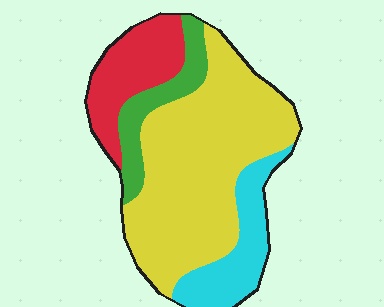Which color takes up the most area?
Yellow, at roughly 55%.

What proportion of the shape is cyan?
Cyan takes up about one sixth (1/6) of the shape.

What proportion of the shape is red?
Red covers around 15% of the shape.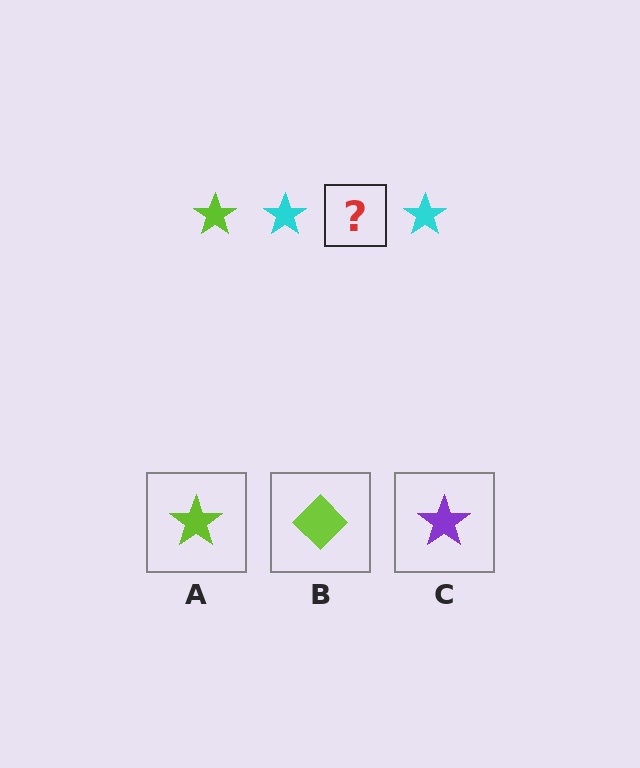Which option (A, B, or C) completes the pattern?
A.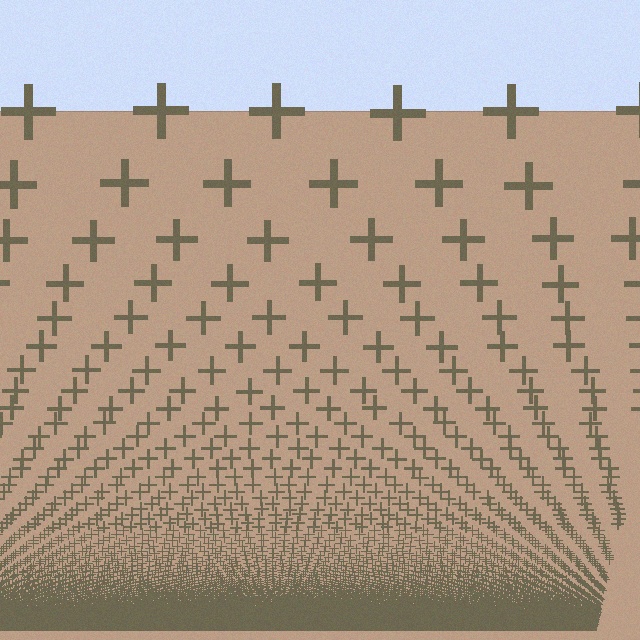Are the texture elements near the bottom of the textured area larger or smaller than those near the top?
Smaller. The gradient is inverted — elements near the bottom are smaller and denser.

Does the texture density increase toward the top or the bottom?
Density increases toward the bottom.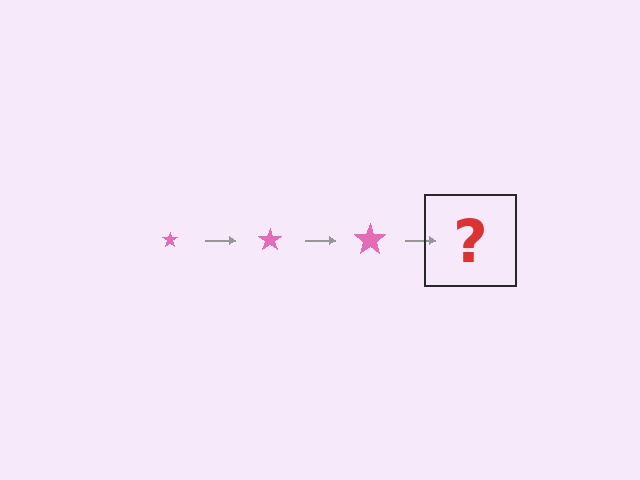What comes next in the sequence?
The next element should be a pink star, larger than the previous one.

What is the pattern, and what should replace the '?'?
The pattern is that the star gets progressively larger each step. The '?' should be a pink star, larger than the previous one.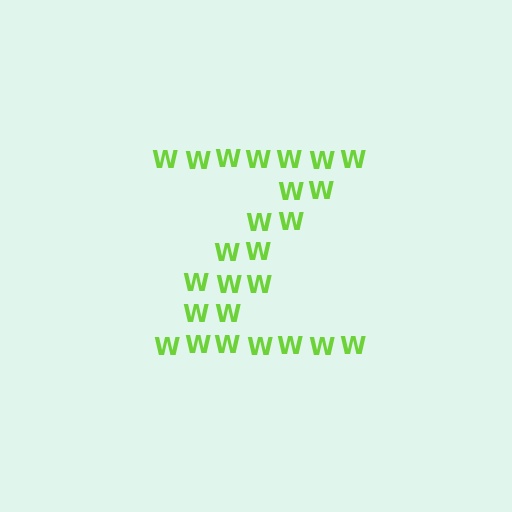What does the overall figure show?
The overall figure shows the letter Z.